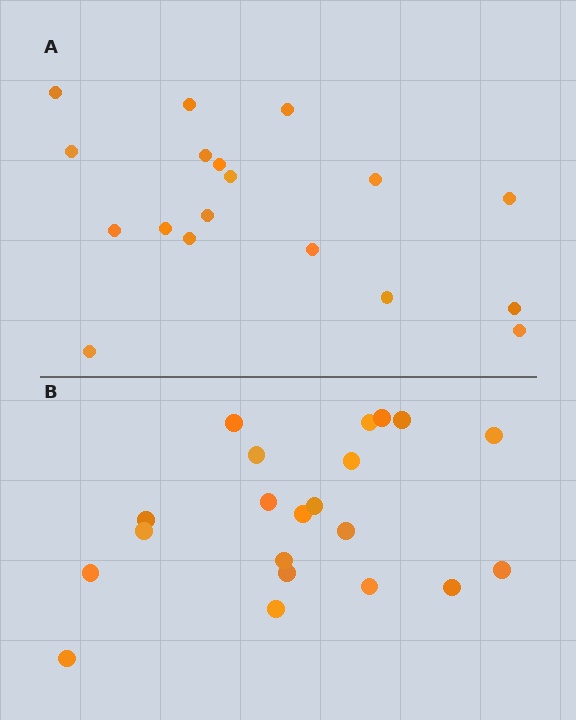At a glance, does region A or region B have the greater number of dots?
Region B (the bottom region) has more dots.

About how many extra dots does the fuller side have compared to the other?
Region B has just a few more — roughly 2 or 3 more dots than region A.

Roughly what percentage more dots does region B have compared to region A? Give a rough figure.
About 15% more.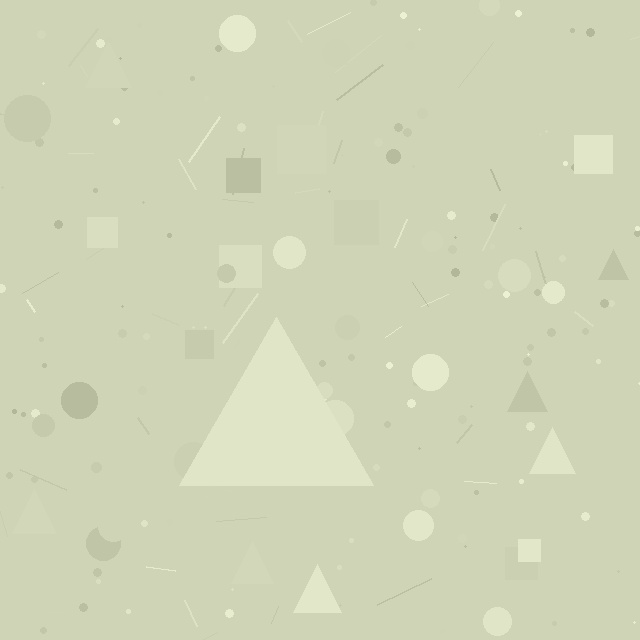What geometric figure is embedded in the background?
A triangle is embedded in the background.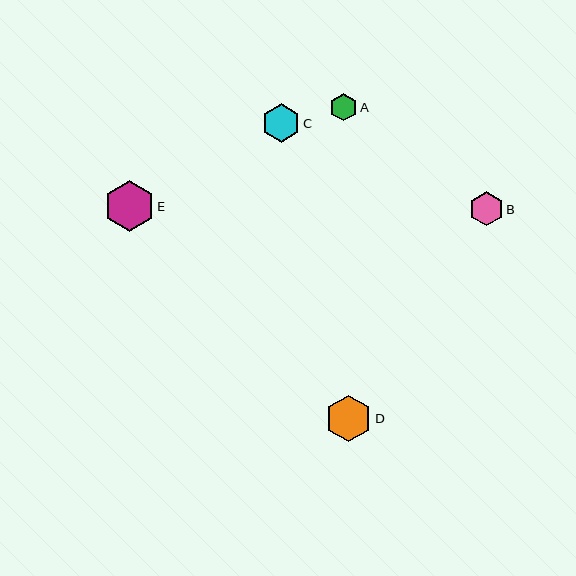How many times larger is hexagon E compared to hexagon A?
Hexagon E is approximately 1.9 times the size of hexagon A.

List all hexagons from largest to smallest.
From largest to smallest: E, D, C, B, A.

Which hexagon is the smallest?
Hexagon A is the smallest with a size of approximately 27 pixels.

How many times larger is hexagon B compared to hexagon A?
Hexagon B is approximately 1.2 times the size of hexagon A.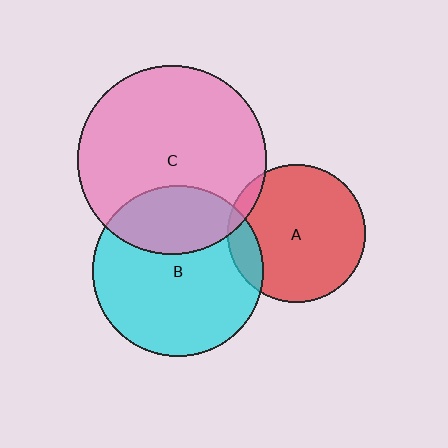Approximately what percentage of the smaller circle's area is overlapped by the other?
Approximately 15%.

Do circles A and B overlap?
Yes.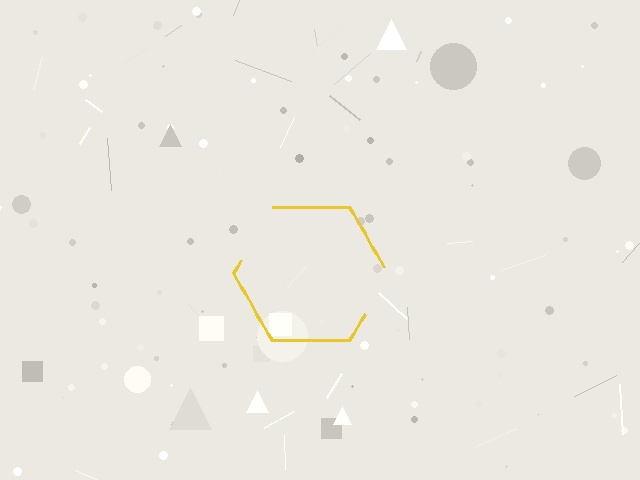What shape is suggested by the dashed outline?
The dashed outline suggests a hexagon.